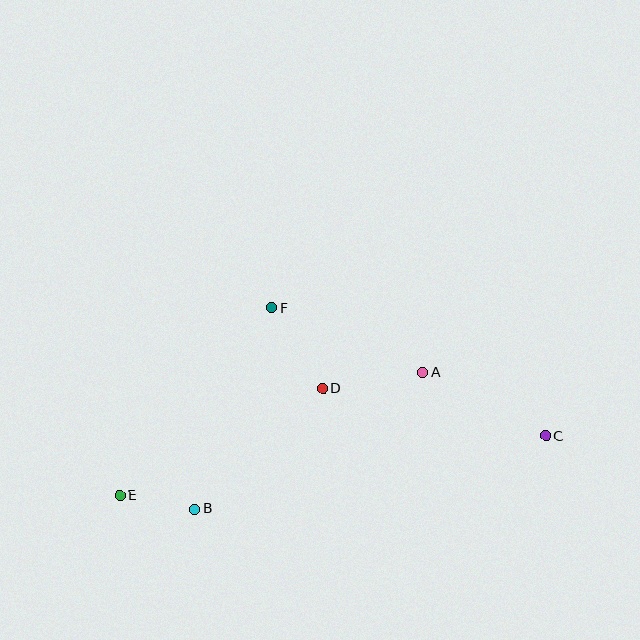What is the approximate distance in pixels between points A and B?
The distance between A and B is approximately 266 pixels.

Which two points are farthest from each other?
Points C and E are farthest from each other.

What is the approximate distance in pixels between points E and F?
The distance between E and F is approximately 241 pixels.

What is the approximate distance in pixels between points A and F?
The distance between A and F is approximately 165 pixels.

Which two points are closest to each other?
Points B and E are closest to each other.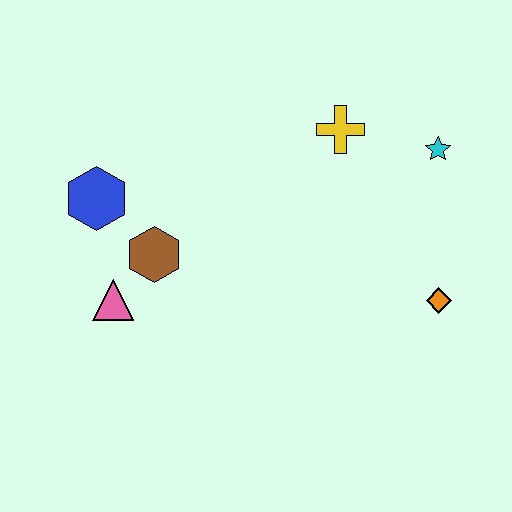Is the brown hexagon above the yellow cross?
No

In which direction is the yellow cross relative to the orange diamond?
The yellow cross is above the orange diamond.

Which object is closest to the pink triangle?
The brown hexagon is closest to the pink triangle.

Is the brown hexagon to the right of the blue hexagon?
Yes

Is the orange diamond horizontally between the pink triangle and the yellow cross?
No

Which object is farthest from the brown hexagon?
The cyan star is farthest from the brown hexagon.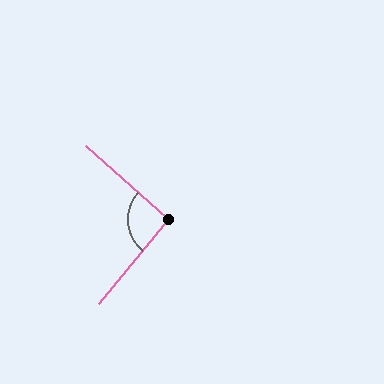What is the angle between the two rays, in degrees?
Approximately 92 degrees.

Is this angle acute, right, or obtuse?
It is approximately a right angle.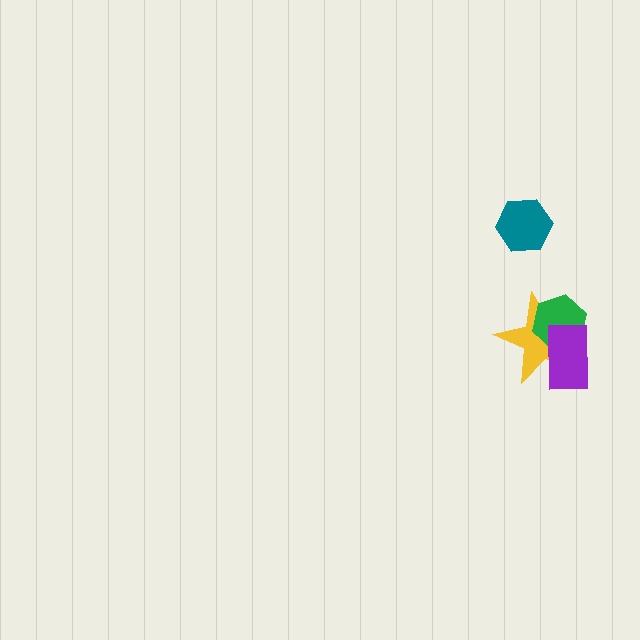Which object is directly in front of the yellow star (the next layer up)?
The green hexagon is directly in front of the yellow star.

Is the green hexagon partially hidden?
Yes, it is partially covered by another shape.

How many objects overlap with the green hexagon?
2 objects overlap with the green hexagon.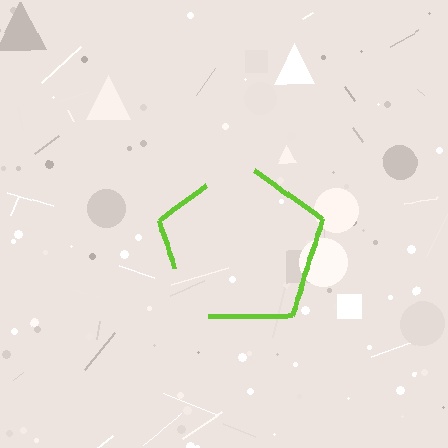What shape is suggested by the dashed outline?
The dashed outline suggests a pentagon.